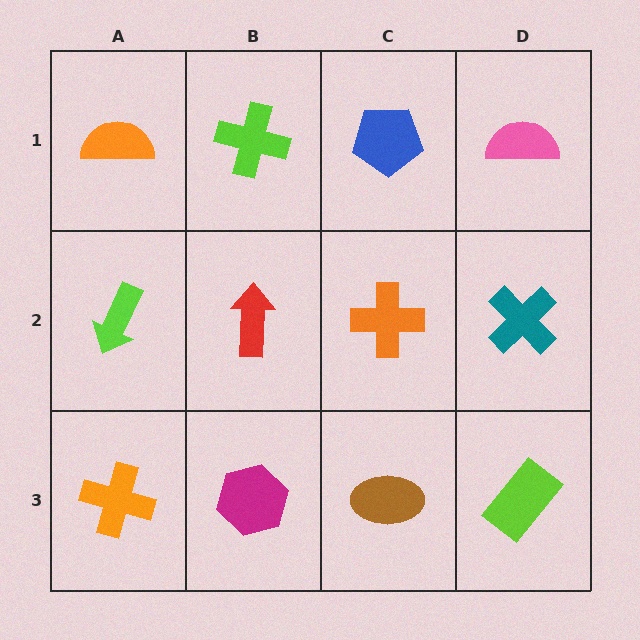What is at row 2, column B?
A red arrow.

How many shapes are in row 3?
4 shapes.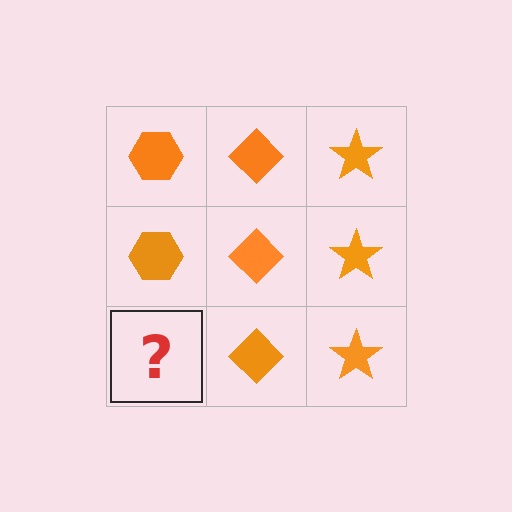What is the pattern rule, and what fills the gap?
The rule is that each column has a consistent shape. The gap should be filled with an orange hexagon.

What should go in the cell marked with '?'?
The missing cell should contain an orange hexagon.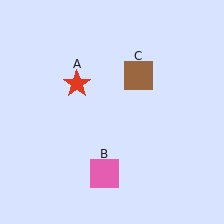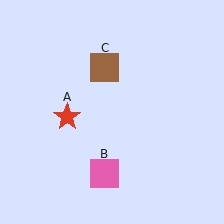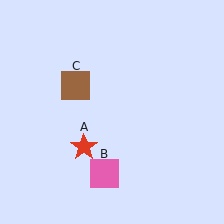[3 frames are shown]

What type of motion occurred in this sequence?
The red star (object A), brown square (object C) rotated counterclockwise around the center of the scene.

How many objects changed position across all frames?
2 objects changed position: red star (object A), brown square (object C).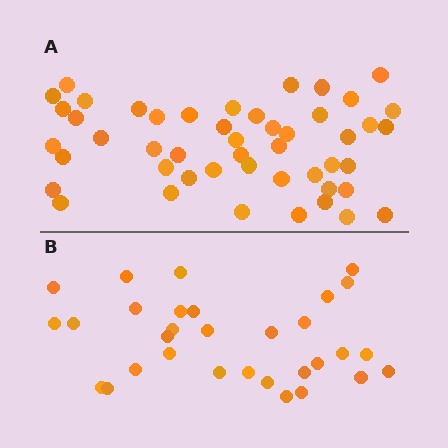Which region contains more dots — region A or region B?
Region A (the top region) has more dots.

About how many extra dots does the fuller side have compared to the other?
Region A has approximately 15 more dots than region B.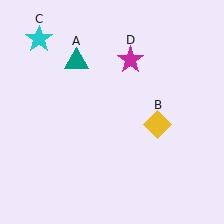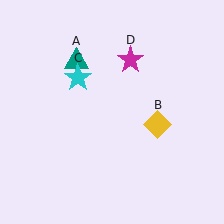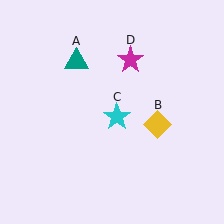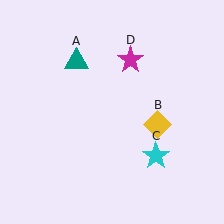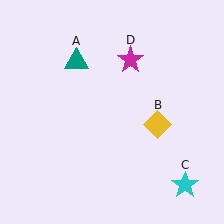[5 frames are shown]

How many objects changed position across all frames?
1 object changed position: cyan star (object C).